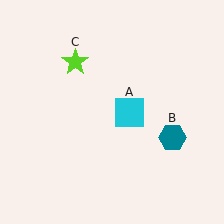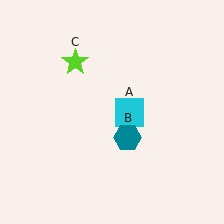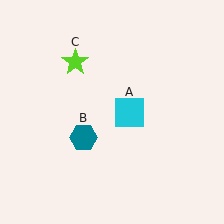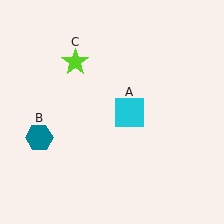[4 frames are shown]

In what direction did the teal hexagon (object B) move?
The teal hexagon (object B) moved left.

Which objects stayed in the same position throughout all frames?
Cyan square (object A) and lime star (object C) remained stationary.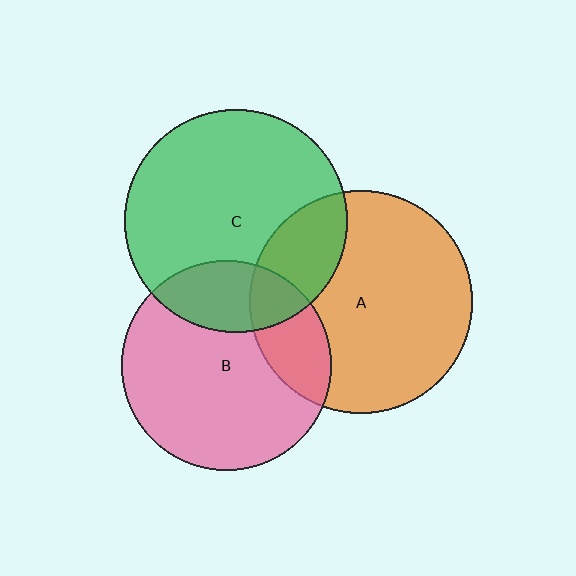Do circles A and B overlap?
Yes.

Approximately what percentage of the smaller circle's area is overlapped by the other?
Approximately 20%.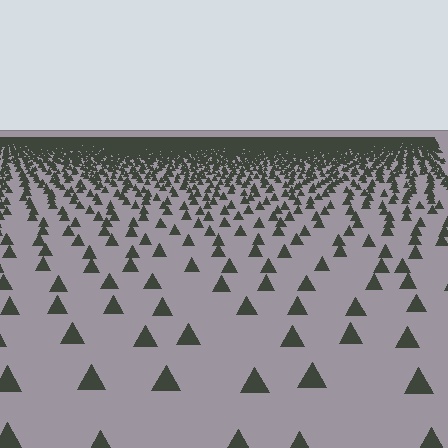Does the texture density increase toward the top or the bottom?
Density increases toward the top.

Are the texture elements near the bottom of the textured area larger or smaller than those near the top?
Larger. Near the bottom, elements are closer to the viewer and appear at a bigger on-screen size.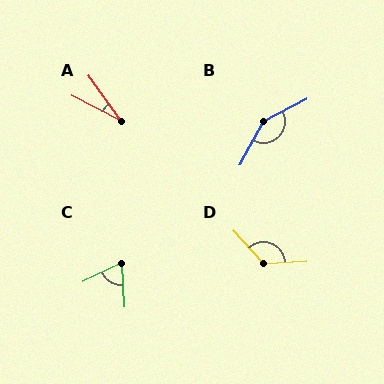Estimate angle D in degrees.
Approximately 129 degrees.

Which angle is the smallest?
A, at approximately 28 degrees.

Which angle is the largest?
B, at approximately 146 degrees.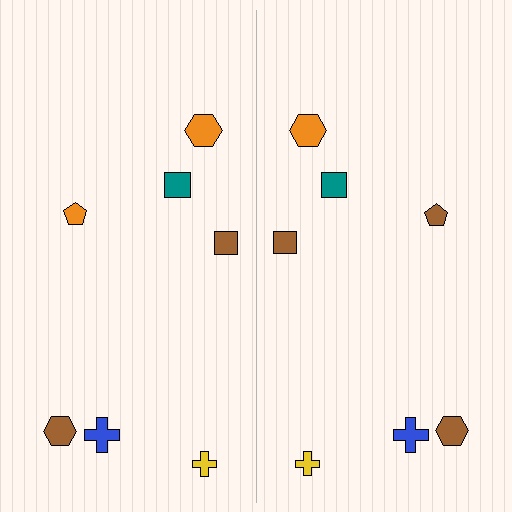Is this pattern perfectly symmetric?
No, the pattern is not perfectly symmetric. The brown pentagon on the right side breaks the symmetry — its mirror counterpart is orange.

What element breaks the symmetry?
The brown pentagon on the right side breaks the symmetry — its mirror counterpart is orange.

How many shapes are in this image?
There are 14 shapes in this image.